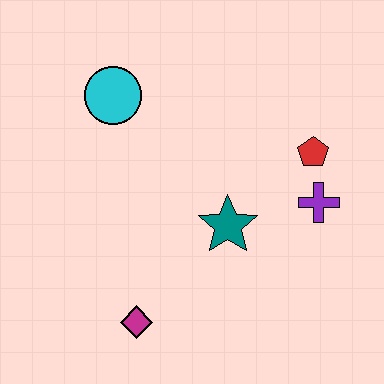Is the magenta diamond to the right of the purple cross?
No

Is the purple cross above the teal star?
Yes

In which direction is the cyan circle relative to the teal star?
The cyan circle is above the teal star.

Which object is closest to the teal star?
The purple cross is closest to the teal star.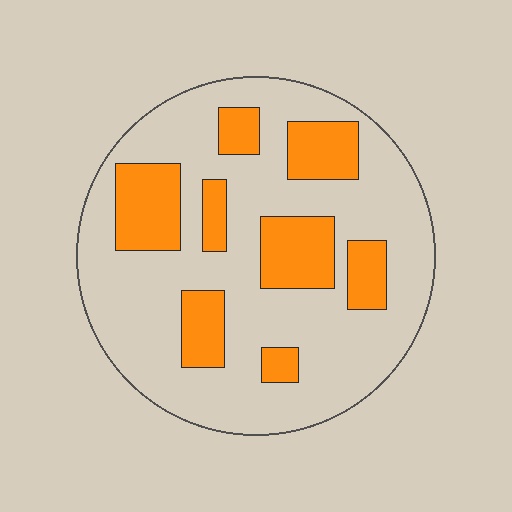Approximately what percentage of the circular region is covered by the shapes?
Approximately 25%.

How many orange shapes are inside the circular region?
8.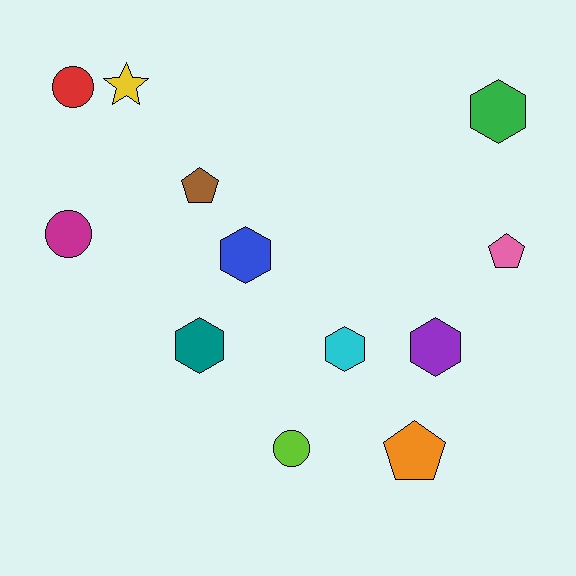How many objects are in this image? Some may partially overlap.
There are 12 objects.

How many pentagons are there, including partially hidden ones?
There are 3 pentagons.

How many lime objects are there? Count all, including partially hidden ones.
There is 1 lime object.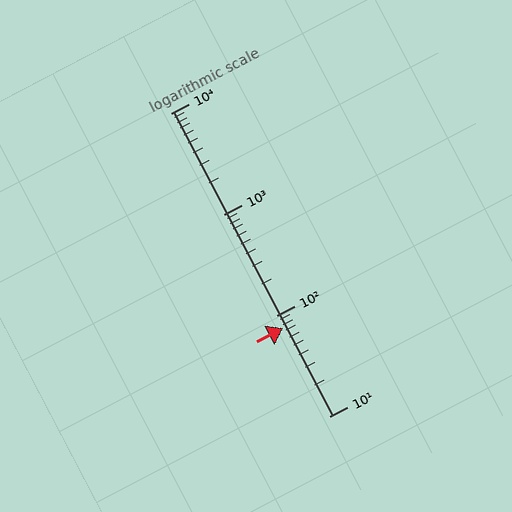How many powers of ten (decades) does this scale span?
The scale spans 3 decades, from 10 to 10000.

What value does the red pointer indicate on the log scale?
The pointer indicates approximately 75.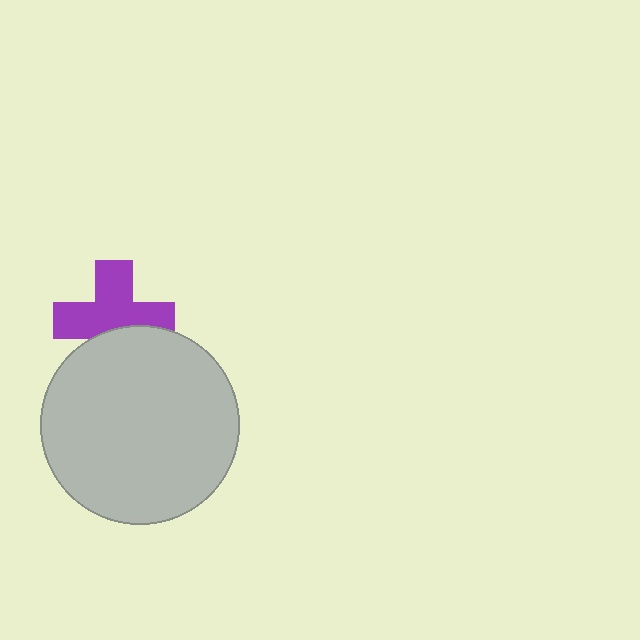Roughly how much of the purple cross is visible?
Most of it is visible (roughly 68%).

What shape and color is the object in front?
The object in front is a light gray circle.